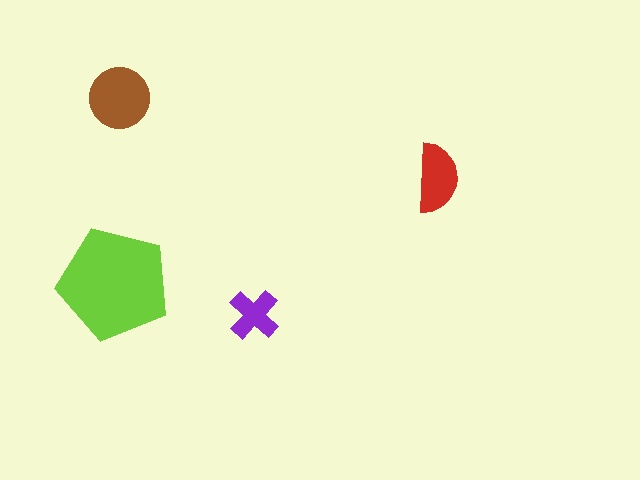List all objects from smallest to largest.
The purple cross, the red semicircle, the brown circle, the lime pentagon.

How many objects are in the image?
There are 4 objects in the image.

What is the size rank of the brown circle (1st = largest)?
2nd.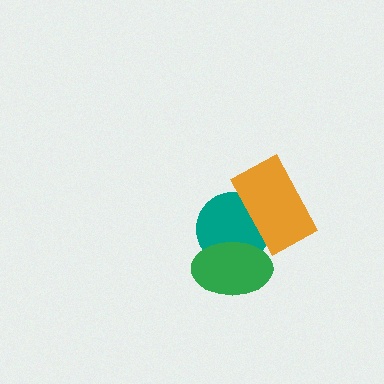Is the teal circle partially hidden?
Yes, it is partially covered by another shape.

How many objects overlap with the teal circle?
2 objects overlap with the teal circle.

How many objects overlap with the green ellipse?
1 object overlaps with the green ellipse.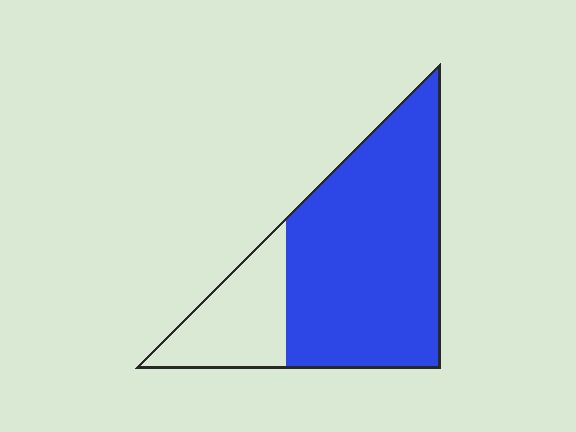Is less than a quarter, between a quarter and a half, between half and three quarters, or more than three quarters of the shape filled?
More than three quarters.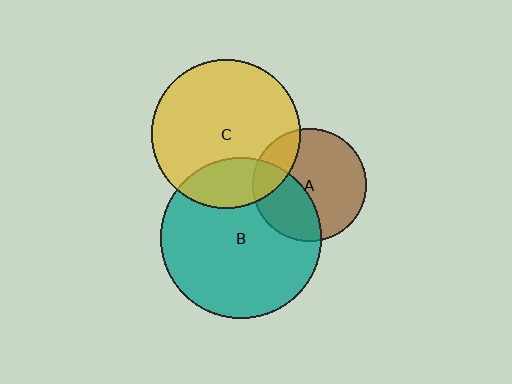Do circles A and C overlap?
Yes.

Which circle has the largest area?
Circle B (teal).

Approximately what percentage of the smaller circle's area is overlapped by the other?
Approximately 20%.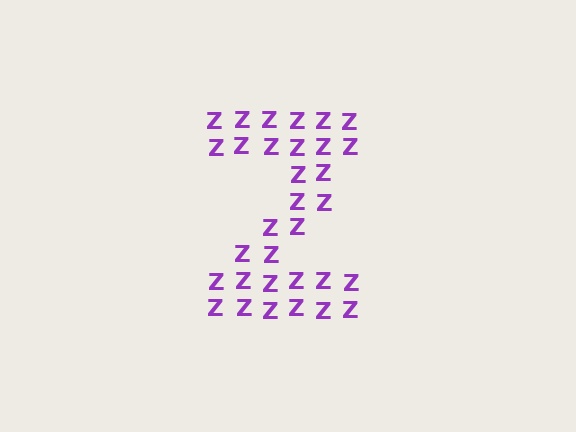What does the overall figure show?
The overall figure shows the letter Z.